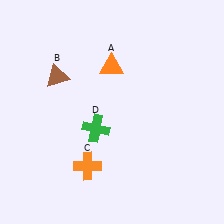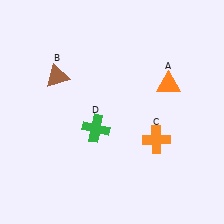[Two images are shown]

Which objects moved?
The objects that moved are: the orange triangle (A), the orange cross (C).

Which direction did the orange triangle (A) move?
The orange triangle (A) moved right.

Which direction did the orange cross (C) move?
The orange cross (C) moved right.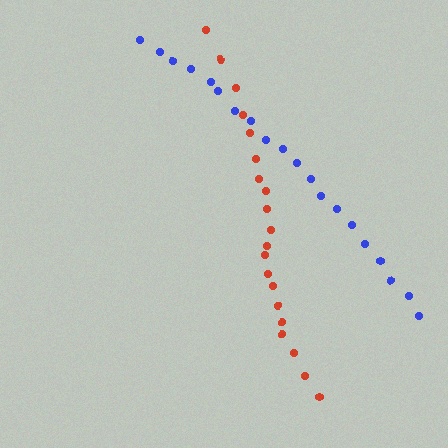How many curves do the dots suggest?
There are 2 distinct paths.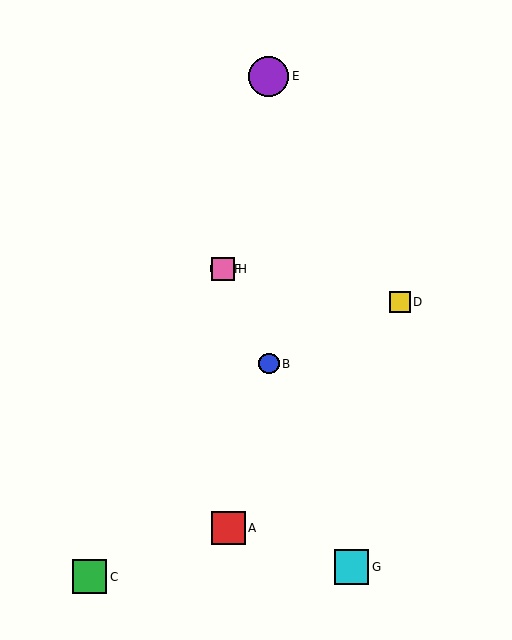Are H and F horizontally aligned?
Yes, both are at y≈269.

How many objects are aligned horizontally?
2 objects (F, H) are aligned horizontally.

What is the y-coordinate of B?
Object B is at y≈364.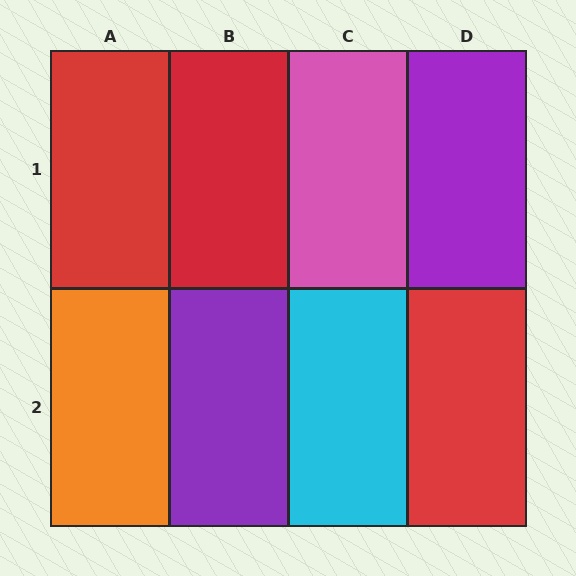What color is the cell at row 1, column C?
Pink.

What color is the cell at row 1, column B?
Red.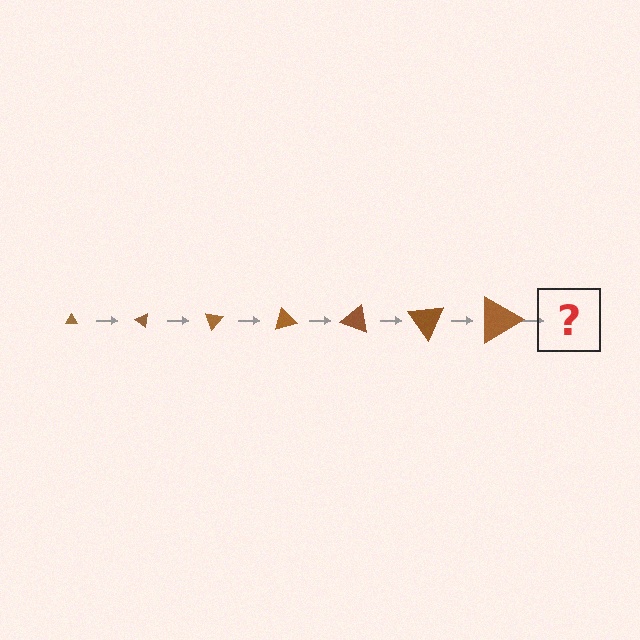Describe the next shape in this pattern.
It should be a triangle, larger than the previous one and rotated 245 degrees from the start.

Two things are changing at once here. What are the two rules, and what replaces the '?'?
The two rules are that the triangle grows larger each step and it rotates 35 degrees each step. The '?' should be a triangle, larger than the previous one and rotated 245 degrees from the start.